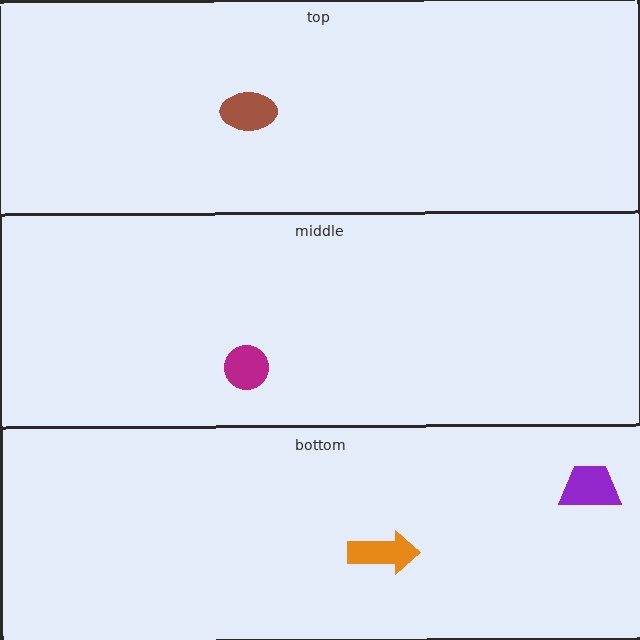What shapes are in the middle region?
The magenta circle.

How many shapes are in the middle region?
1.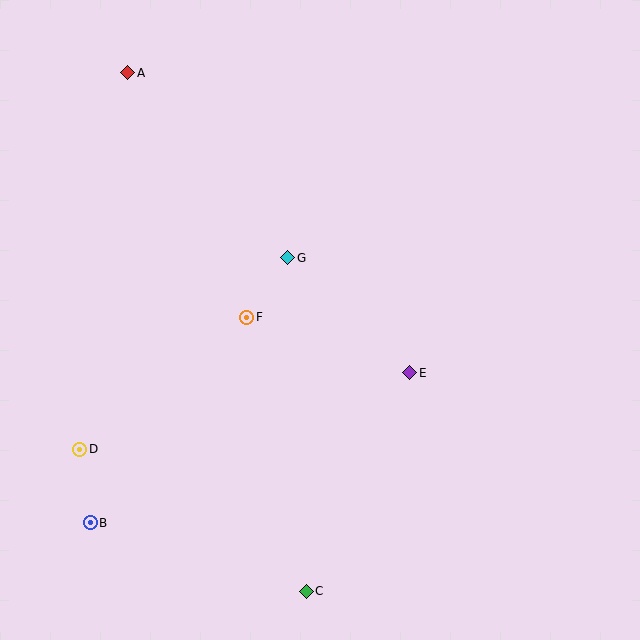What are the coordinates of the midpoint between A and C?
The midpoint between A and C is at (217, 332).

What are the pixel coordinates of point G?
Point G is at (288, 258).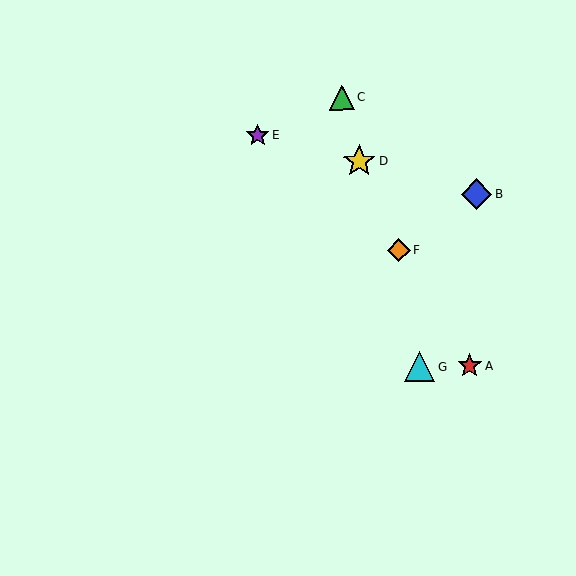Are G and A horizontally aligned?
Yes, both are at y≈367.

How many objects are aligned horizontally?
2 objects (A, G) are aligned horizontally.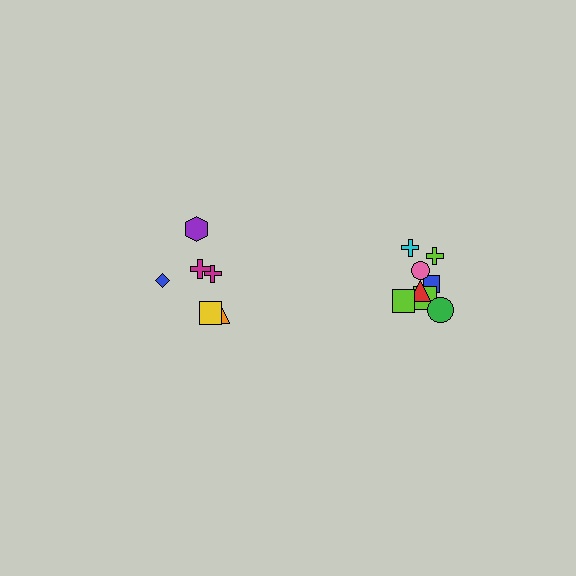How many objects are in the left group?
There are 6 objects.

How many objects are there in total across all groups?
There are 14 objects.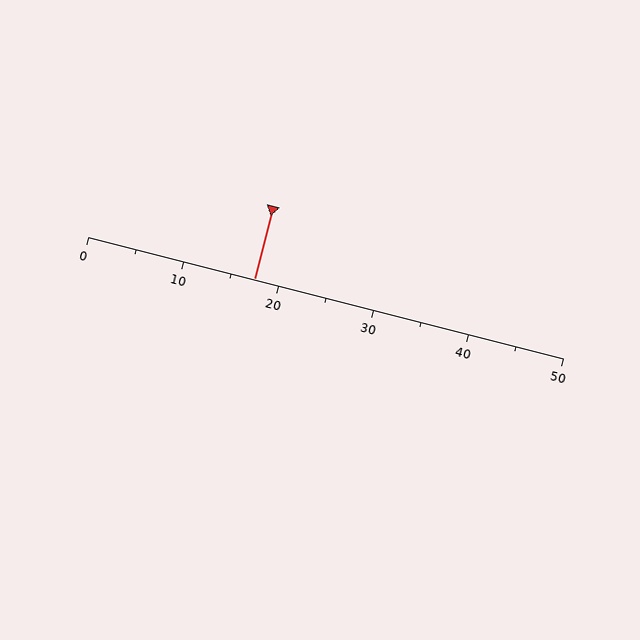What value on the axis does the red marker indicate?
The marker indicates approximately 17.5.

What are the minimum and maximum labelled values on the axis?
The axis runs from 0 to 50.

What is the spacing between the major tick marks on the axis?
The major ticks are spaced 10 apart.